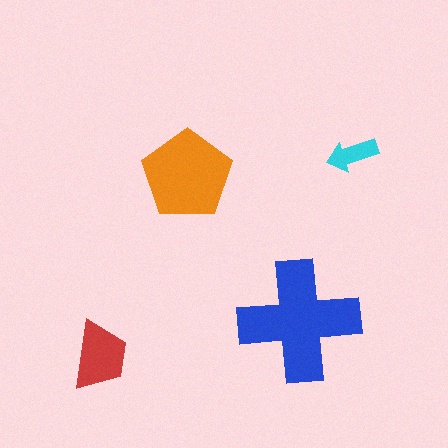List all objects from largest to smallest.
The blue cross, the orange pentagon, the red trapezoid, the cyan arrow.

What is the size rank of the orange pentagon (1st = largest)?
2nd.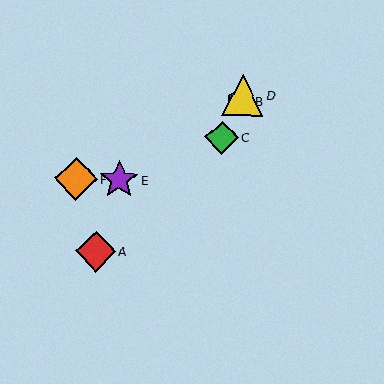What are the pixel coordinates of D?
Object D is at (243, 95).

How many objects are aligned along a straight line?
3 objects (B, C, D) are aligned along a straight line.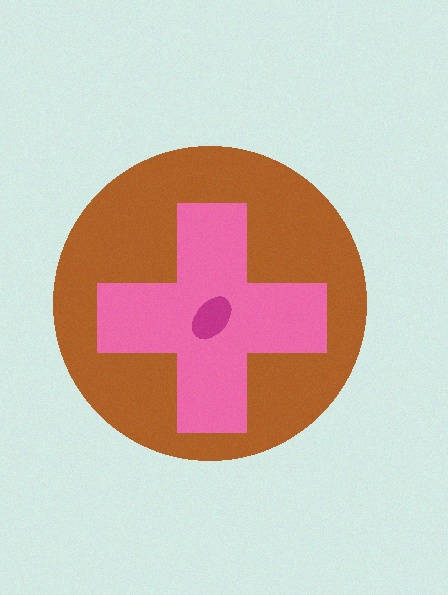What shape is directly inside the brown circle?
The pink cross.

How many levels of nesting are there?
3.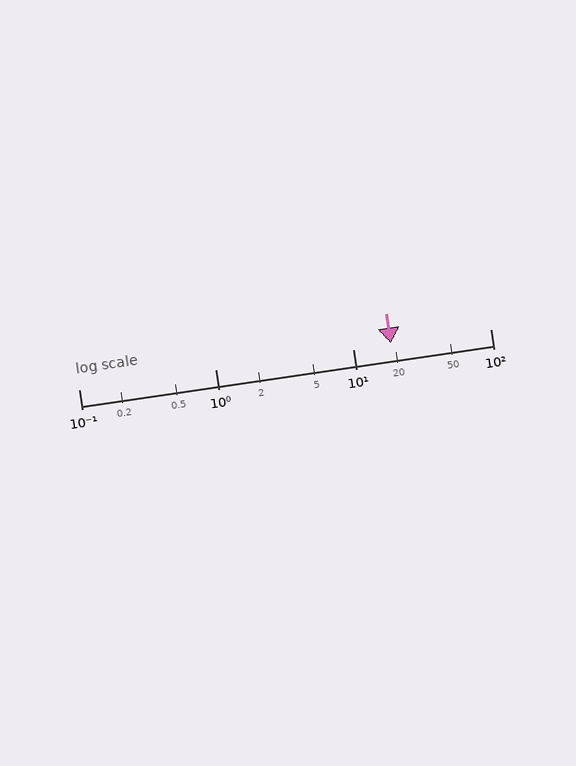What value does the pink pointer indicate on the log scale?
The pointer indicates approximately 19.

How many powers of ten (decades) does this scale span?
The scale spans 3 decades, from 0.1 to 100.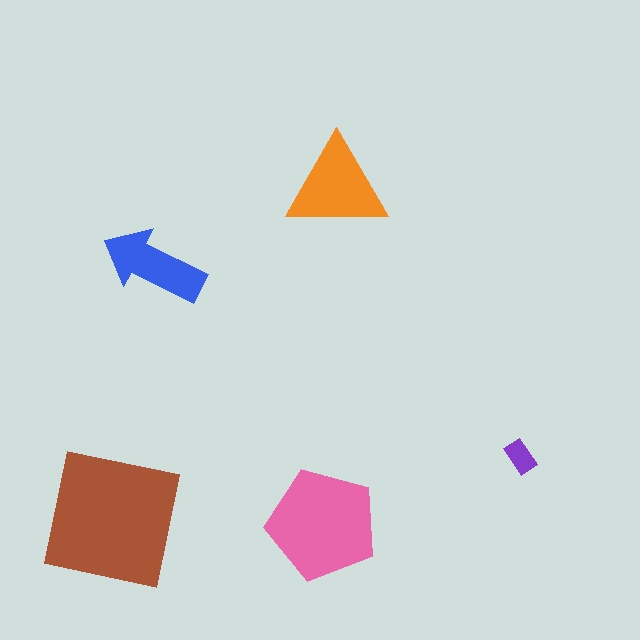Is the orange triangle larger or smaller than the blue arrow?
Larger.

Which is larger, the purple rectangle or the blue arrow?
The blue arrow.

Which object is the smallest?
The purple rectangle.